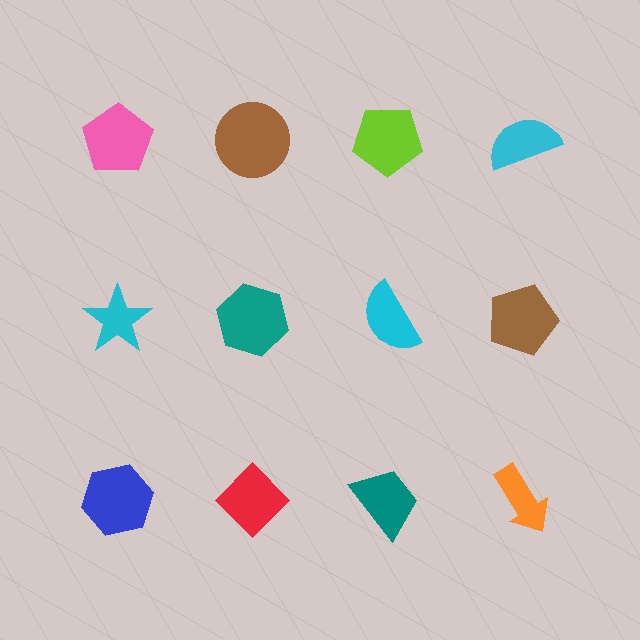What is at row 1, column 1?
A pink pentagon.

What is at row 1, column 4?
A cyan semicircle.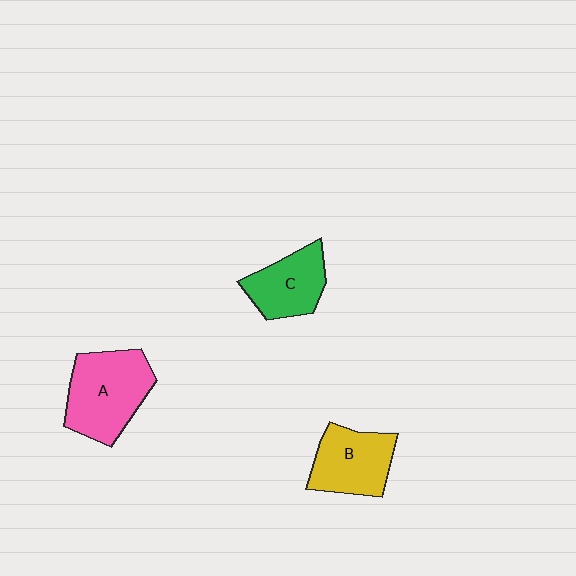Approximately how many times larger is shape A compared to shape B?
Approximately 1.3 times.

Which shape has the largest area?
Shape A (pink).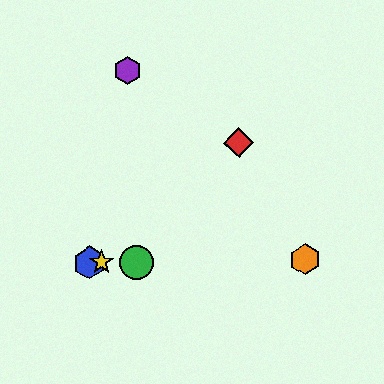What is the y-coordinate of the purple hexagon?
The purple hexagon is at y≈70.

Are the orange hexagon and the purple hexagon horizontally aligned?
No, the orange hexagon is at y≈260 and the purple hexagon is at y≈70.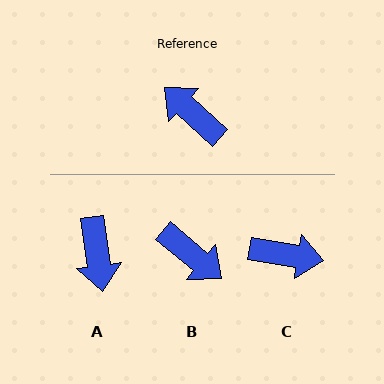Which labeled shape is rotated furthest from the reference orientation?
B, about 177 degrees away.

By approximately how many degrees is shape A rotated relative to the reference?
Approximately 140 degrees counter-clockwise.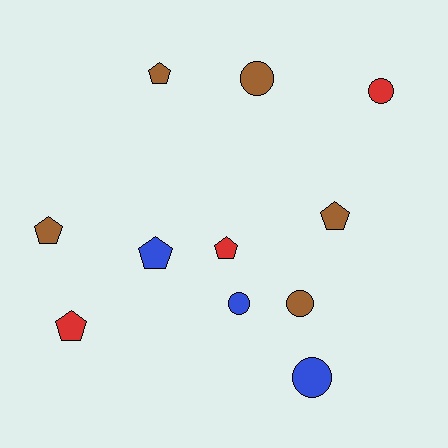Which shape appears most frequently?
Pentagon, with 6 objects.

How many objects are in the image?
There are 11 objects.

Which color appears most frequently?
Brown, with 5 objects.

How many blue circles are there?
There are 2 blue circles.